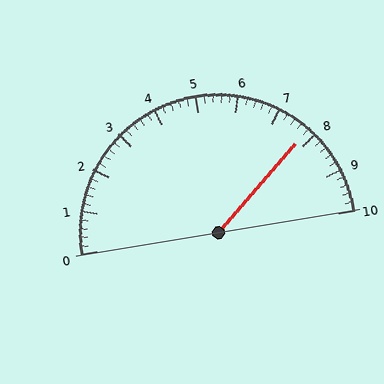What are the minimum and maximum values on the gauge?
The gauge ranges from 0 to 10.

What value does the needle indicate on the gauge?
The needle indicates approximately 7.8.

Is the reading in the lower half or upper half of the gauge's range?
The reading is in the upper half of the range (0 to 10).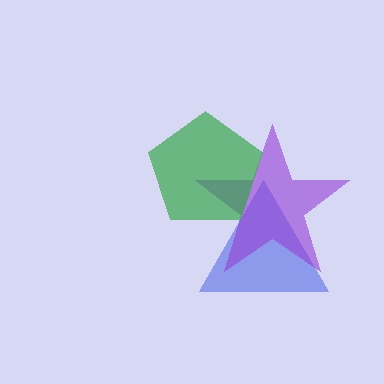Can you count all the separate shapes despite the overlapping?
Yes, there are 3 separate shapes.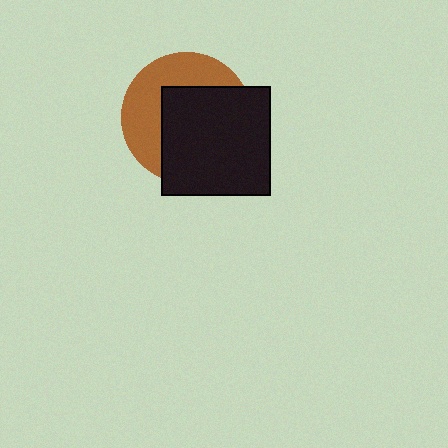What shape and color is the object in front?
The object in front is a black square.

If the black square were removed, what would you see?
You would see the complete brown circle.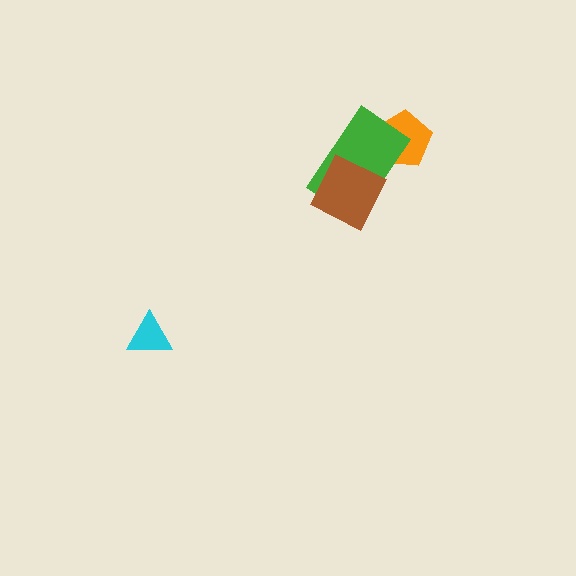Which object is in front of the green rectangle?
The brown square is in front of the green rectangle.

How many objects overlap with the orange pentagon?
1 object overlaps with the orange pentagon.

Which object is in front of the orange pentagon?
The green rectangle is in front of the orange pentagon.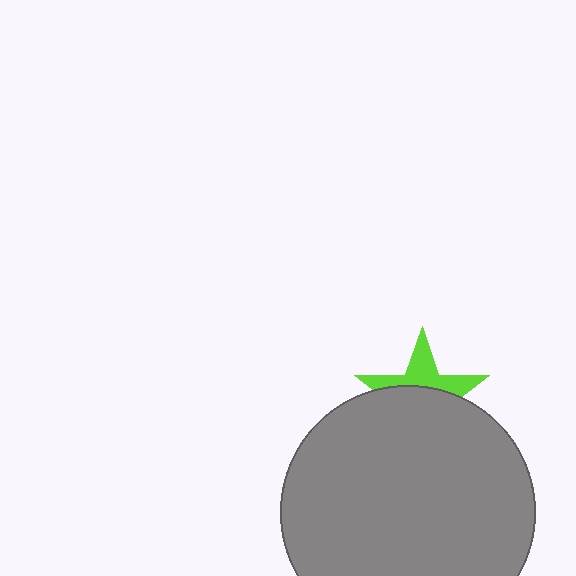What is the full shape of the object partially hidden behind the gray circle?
The partially hidden object is a lime star.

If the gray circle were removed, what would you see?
You would see the complete lime star.